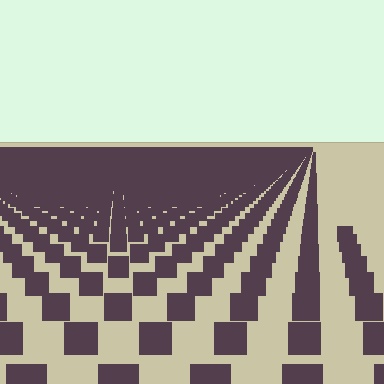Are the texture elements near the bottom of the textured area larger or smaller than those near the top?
Larger. Near the bottom, elements are closer to the viewer and appear at a bigger on-screen size.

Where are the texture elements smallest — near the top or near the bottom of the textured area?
Near the top.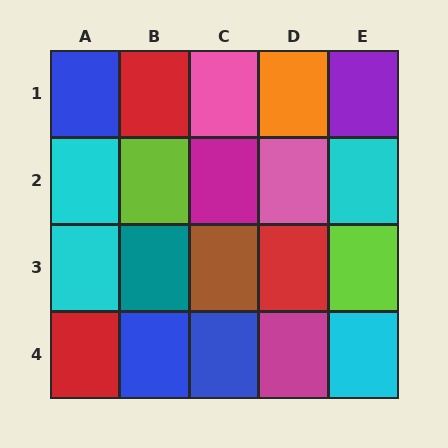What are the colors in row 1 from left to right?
Blue, red, pink, orange, purple.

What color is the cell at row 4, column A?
Red.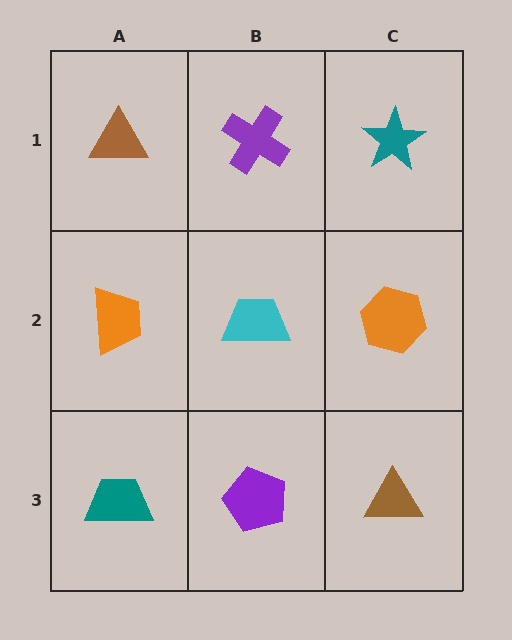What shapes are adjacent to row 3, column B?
A cyan trapezoid (row 2, column B), a teal trapezoid (row 3, column A), a brown triangle (row 3, column C).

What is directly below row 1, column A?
An orange trapezoid.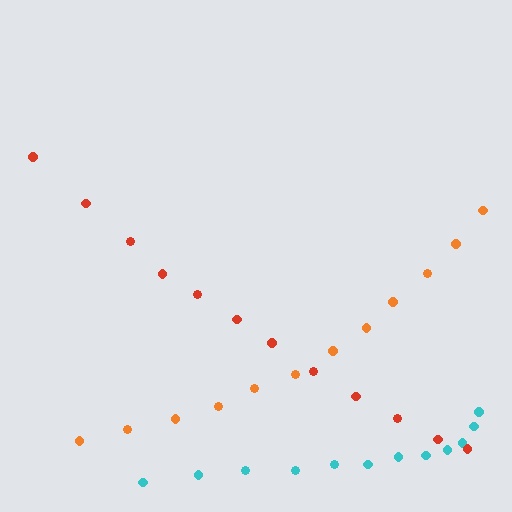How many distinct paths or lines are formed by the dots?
There are 3 distinct paths.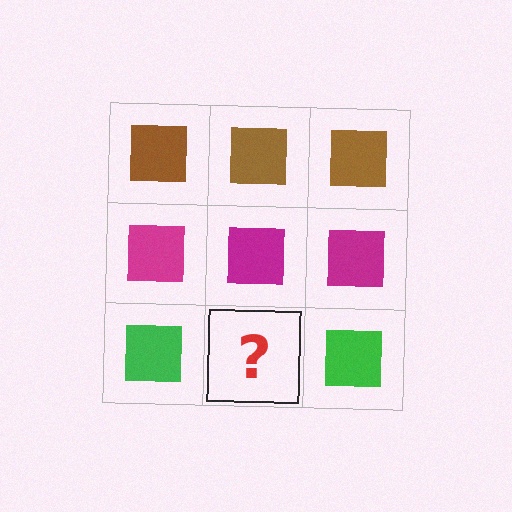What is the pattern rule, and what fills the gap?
The rule is that each row has a consistent color. The gap should be filled with a green square.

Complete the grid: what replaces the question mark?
The question mark should be replaced with a green square.